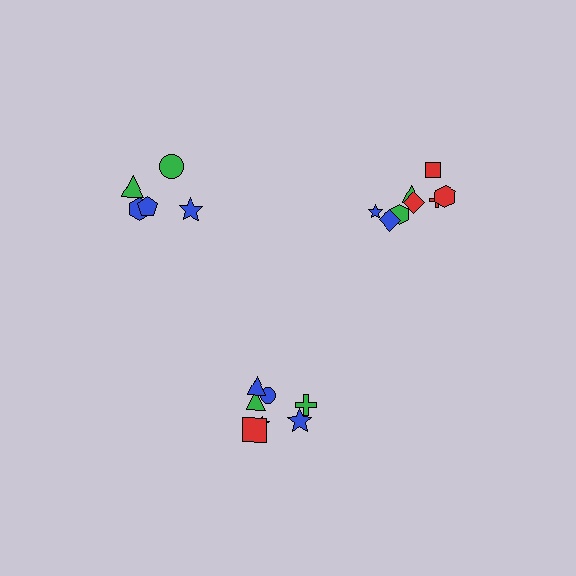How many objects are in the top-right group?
There are 8 objects.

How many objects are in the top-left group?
There are 5 objects.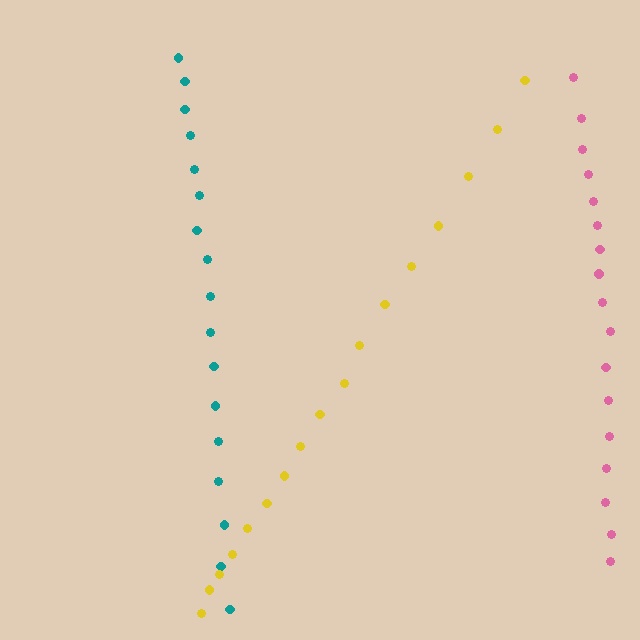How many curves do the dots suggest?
There are 3 distinct paths.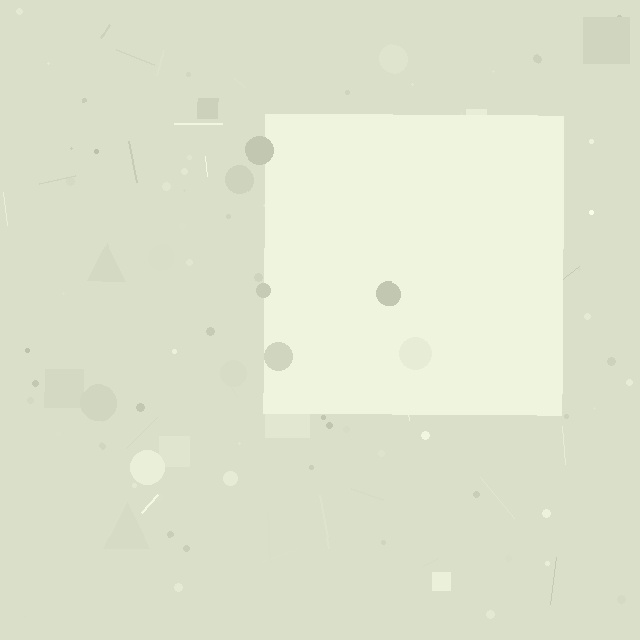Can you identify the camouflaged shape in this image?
The camouflaged shape is a square.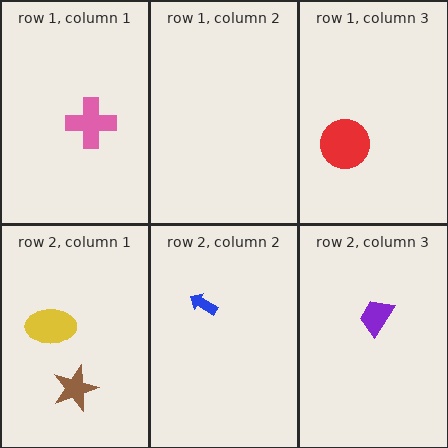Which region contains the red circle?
The row 1, column 3 region.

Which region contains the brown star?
The row 2, column 1 region.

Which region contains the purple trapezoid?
The row 2, column 3 region.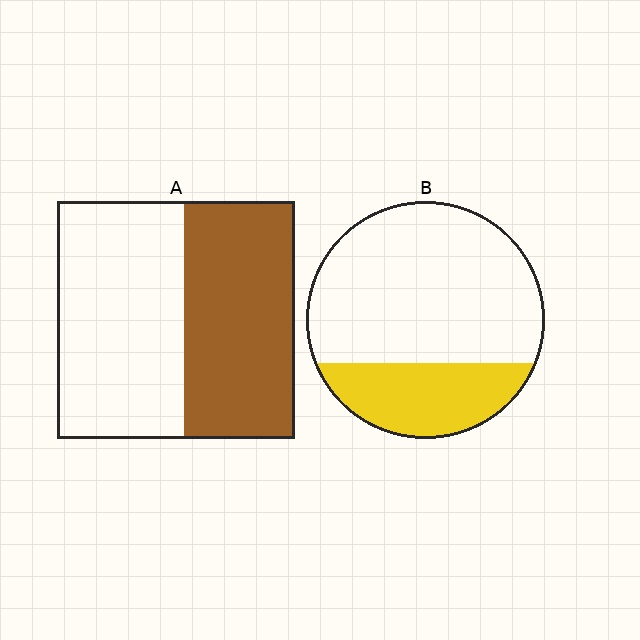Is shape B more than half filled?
No.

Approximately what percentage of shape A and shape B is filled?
A is approximately 45% and B is approximately 25%.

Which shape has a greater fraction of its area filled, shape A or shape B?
Shape A.